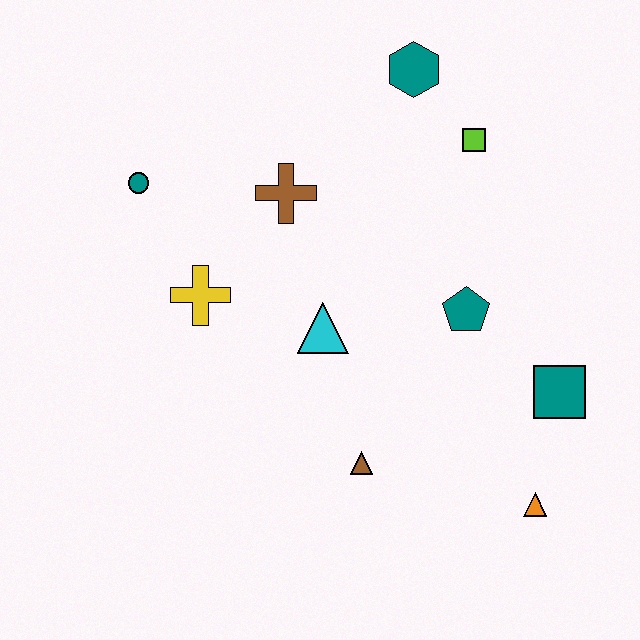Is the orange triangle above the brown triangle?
No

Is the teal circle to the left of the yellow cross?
Yes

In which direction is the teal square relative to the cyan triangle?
The teal square is to the right of the cyan triangle.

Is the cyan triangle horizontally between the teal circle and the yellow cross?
No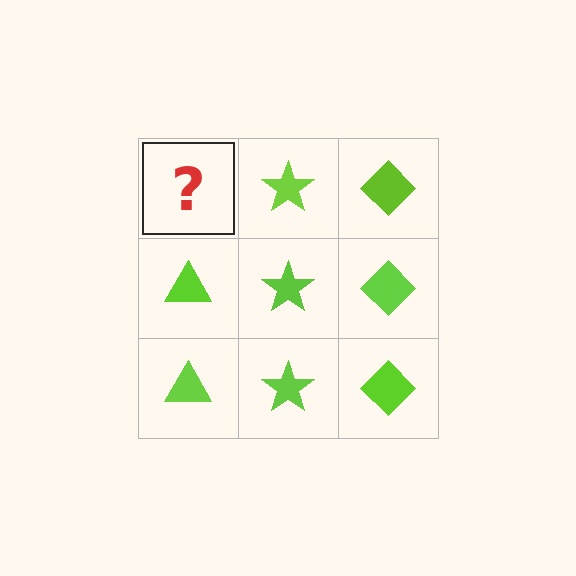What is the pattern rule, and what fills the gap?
The rule is that each column has a consistent shape. The gap should be filled with a lime triangle.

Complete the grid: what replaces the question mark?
The question mark should be replaced with a lime triangle.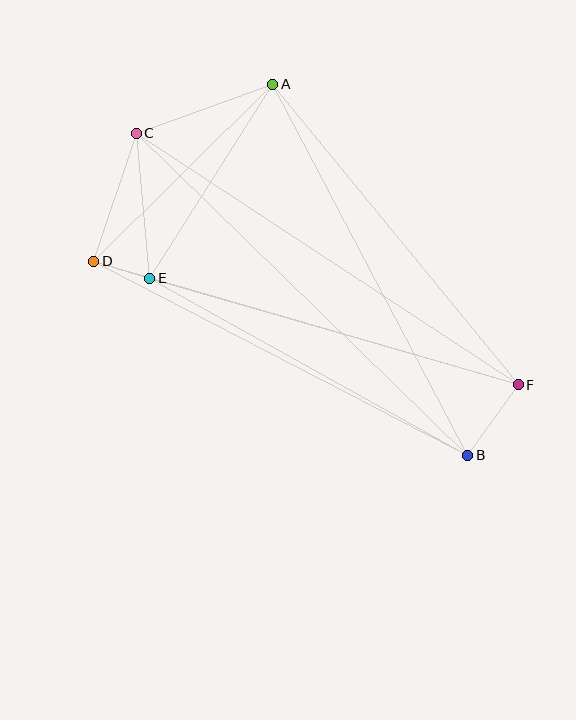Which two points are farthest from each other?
Points B and C are farthest from each other.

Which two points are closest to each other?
Points D and E are closest to each other.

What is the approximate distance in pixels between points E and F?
The distance between E and F is approximately 384 pixels.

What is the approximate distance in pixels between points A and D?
The distance between A and D is approximately 252 pixels.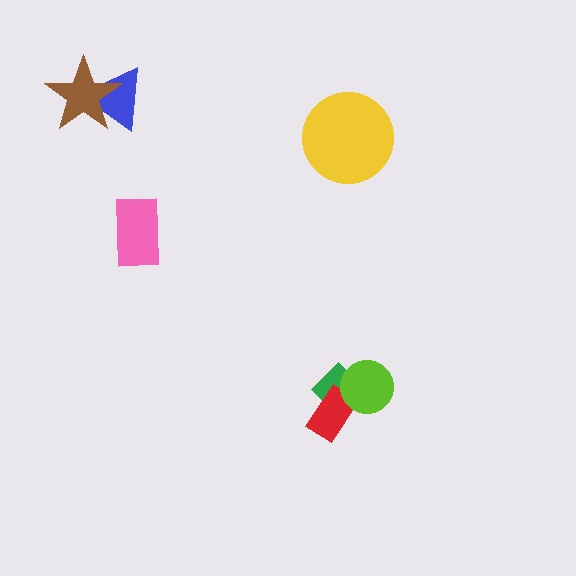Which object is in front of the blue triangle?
The brown star is in front of the blue triangle.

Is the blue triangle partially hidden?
Yes, it is partially covered by another shape.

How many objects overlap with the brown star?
1 object overlaps with the brown star.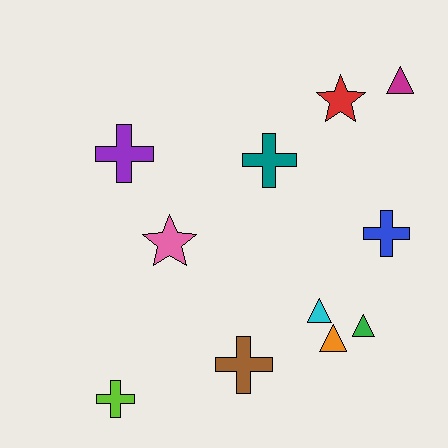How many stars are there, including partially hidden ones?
There are 2 stars.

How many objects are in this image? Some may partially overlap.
There are 11 objects.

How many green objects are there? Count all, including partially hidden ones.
There is 1 green object.